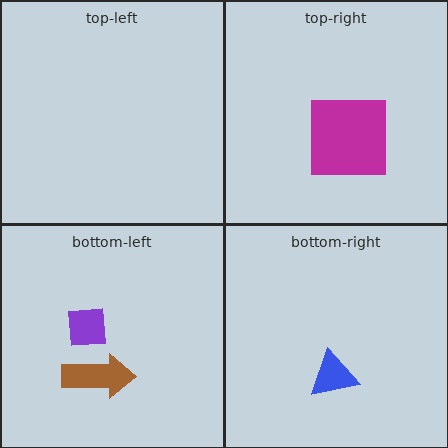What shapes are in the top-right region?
The magenta square.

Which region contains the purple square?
The bottom-left region.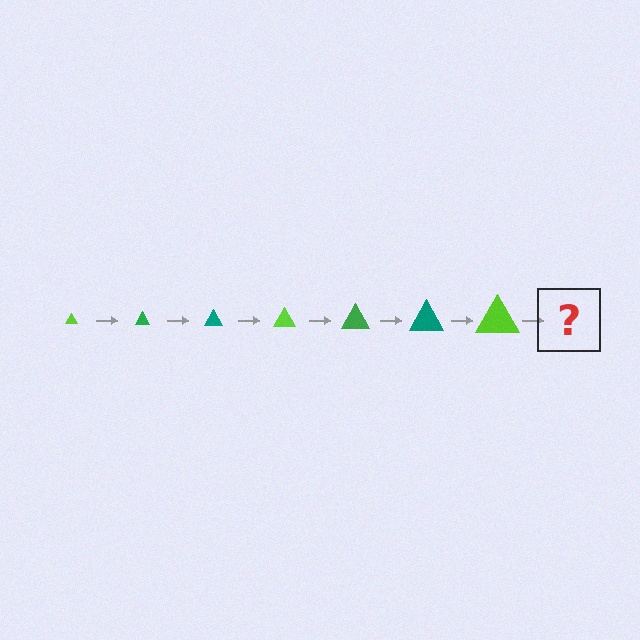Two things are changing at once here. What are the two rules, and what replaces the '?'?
The two rules are that the triangle grows larger each step and the color cycles through lime, green, and teal. The '?' should be a green triangle, larger than the previous one.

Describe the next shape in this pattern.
It should be a green triangle, larger than the previous one.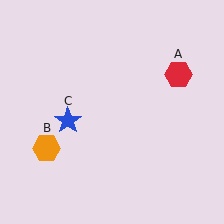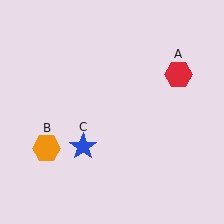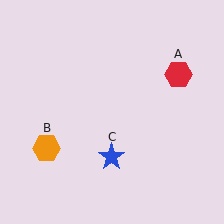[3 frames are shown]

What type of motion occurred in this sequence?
The blue star (object C) rotated counterclockwise around the center of the scene.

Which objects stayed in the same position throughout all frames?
Red hexagon (object A) and orange hexagon (object B) remained stationary.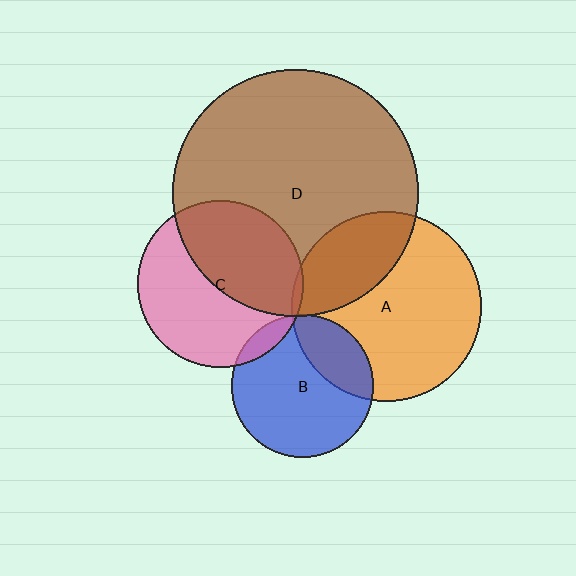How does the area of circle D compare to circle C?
Approximately 2.2 times.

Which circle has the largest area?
Circle D (brown).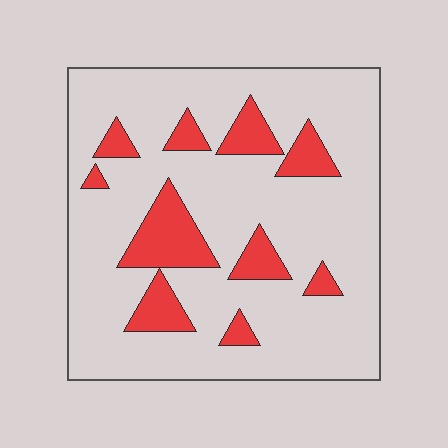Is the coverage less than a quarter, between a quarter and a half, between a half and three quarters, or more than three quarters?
Less than a quarter.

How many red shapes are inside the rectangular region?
10.